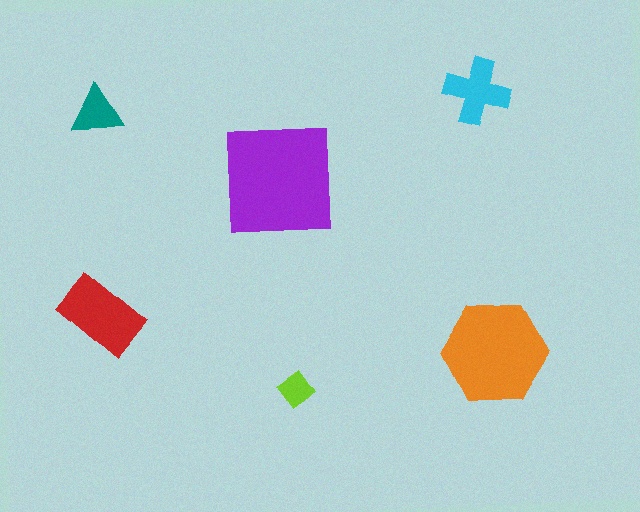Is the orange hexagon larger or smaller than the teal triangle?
Larger.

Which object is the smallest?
The lime diamond.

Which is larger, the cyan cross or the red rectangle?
The red rectangle.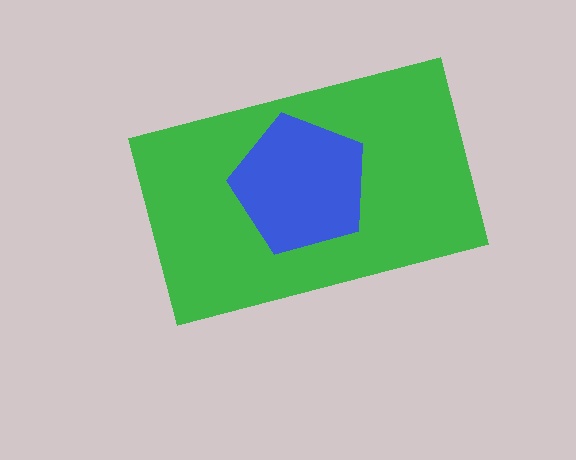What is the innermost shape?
The blue pentagon.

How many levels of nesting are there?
2.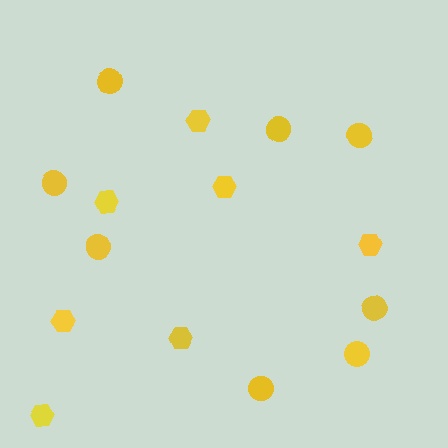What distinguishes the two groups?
There are 2 groups: one group of hexagons (7) and one group of circles (8).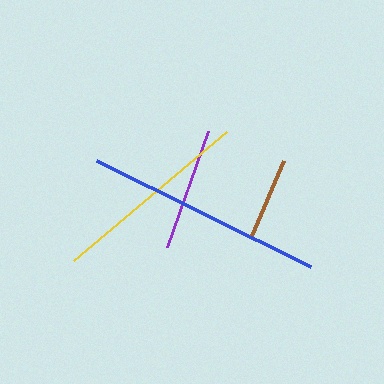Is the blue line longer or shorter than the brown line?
The blue line is longer than the brown line.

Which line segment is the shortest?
The brown line is the shortest at approximately 81 pixels.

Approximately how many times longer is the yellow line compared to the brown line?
The yellow line is approximately 2.5 times the length of the brown line.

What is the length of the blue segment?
The blue segment is approximately 239 pixels long.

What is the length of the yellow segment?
The yellow segment is approximately 200 pixels long.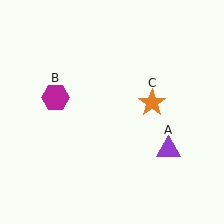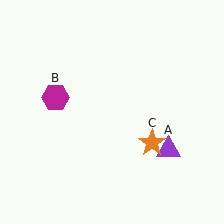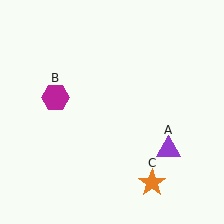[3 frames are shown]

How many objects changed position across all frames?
1 object changed position: orange star (object C).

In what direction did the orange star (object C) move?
The orange star (object C) moved down.